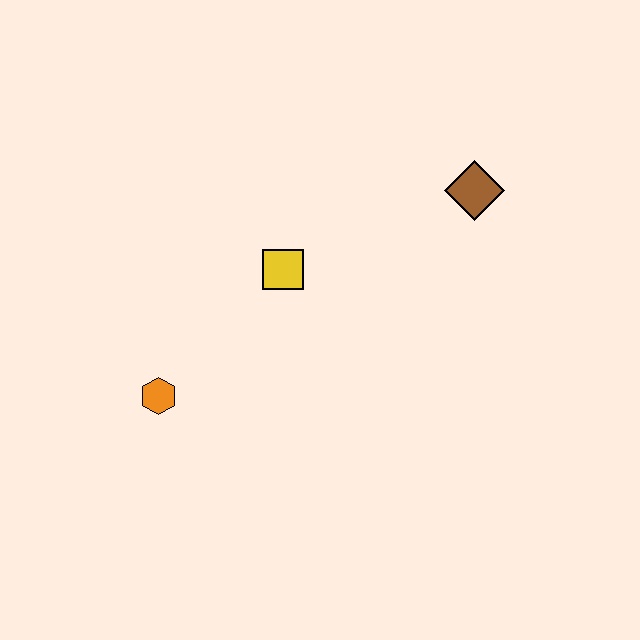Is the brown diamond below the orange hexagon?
No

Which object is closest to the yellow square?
The orange hexagon is closest to the yellow square.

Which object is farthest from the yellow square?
The brown diamond is farthest from the yellow square.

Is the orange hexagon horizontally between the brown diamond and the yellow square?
No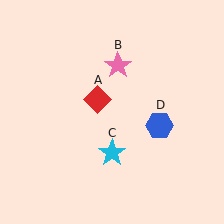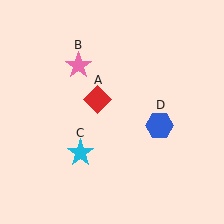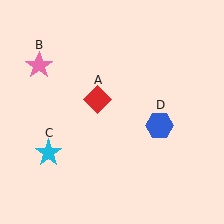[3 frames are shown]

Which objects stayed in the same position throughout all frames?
Red diamond (object A) and blue hexagon (object D) remained stationary.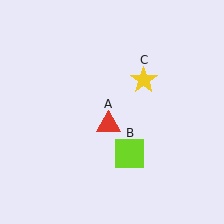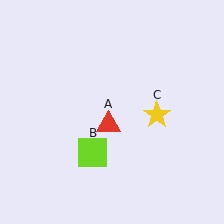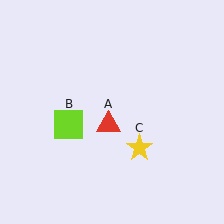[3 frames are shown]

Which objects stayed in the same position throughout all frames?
Red triangle (object A) remained stationary.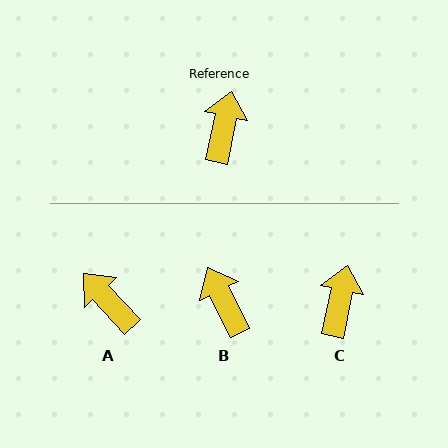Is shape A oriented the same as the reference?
No, it is off by about 54 degrees.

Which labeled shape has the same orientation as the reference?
C.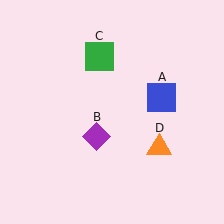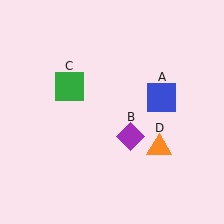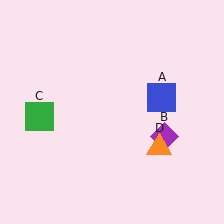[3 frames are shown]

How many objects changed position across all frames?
2 objects changed position: purple diamond (object B), green square (object C).